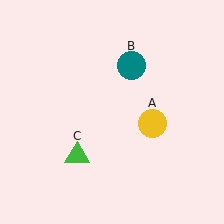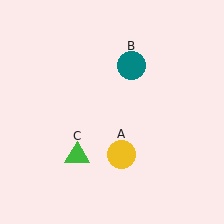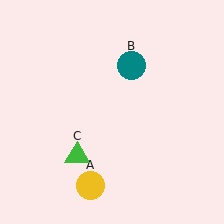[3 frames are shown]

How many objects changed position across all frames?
1 object changed position: yellow circle (object A).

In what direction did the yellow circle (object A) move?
The yellow circle (object A) moved down and to the left.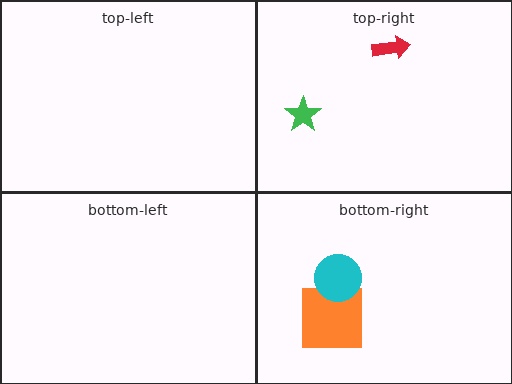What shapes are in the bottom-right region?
The orange square, the cyan circle.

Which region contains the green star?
The top-right region.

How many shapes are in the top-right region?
2.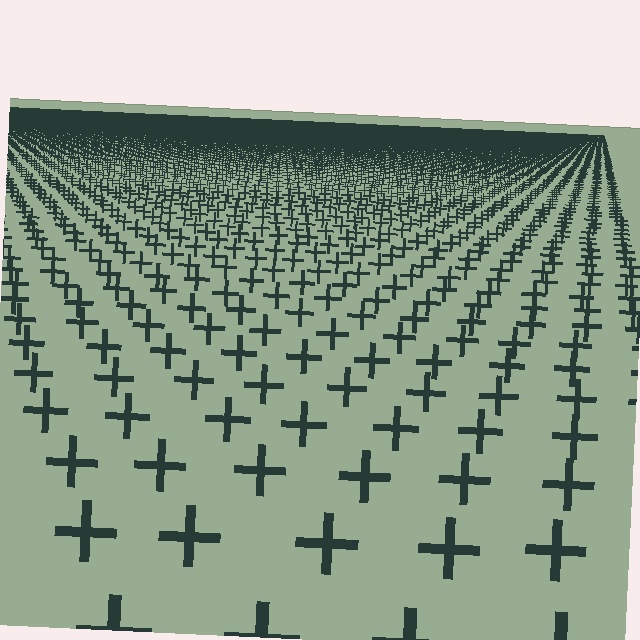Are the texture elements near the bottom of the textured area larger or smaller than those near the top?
Larger. Near the bottom, elements are closer to the viewer and appear at a bigger on-screen size.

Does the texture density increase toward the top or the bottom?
Density increases toward the top.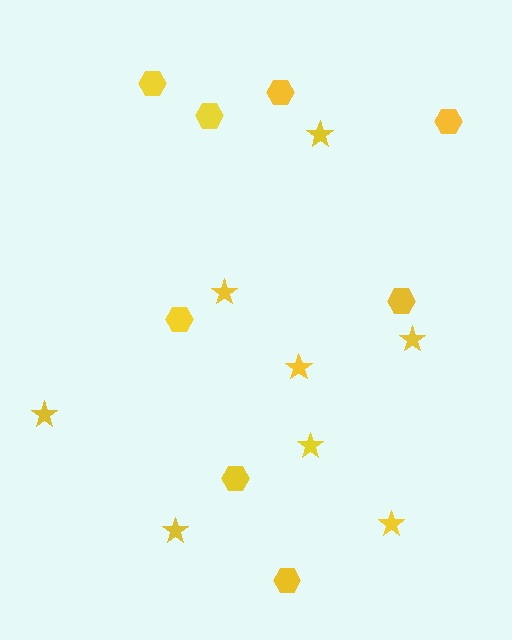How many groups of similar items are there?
There are 2 groups: one group of stars (8) and one group of hexagons (8).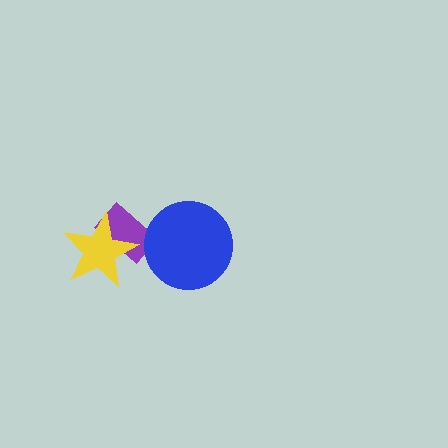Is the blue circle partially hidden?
No, no other shape covers it.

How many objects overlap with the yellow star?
1 object overlaps with the yellow star.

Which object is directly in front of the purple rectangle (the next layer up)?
The blue circle is directly in front of the purple rectangle.